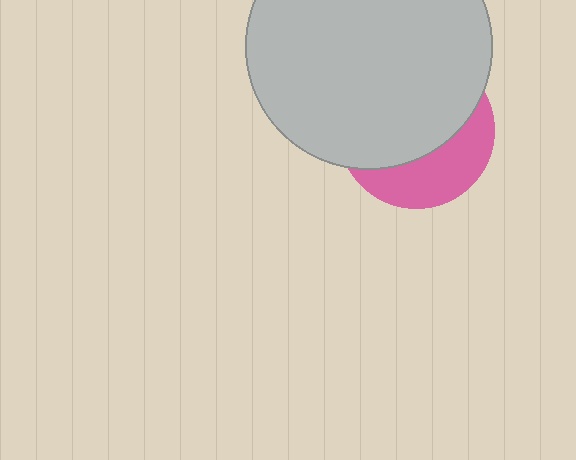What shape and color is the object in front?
The object in front is a light gray circle.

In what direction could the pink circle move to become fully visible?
The pink circle could move down. That would shift it out from behind the light gray circle entirely.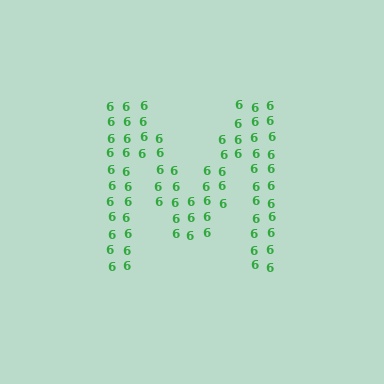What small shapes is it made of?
It is made of small digit 6's.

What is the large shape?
The large shape is the letter M.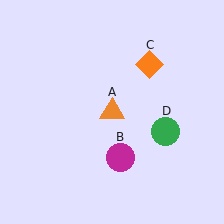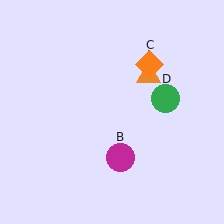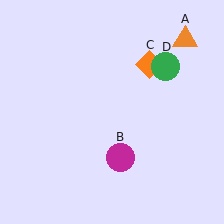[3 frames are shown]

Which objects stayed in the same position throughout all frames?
Magenta circle (object B) and orange diamond (object C) remained stationary.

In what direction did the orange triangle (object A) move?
The orange triangle (object A) moved up and to the right.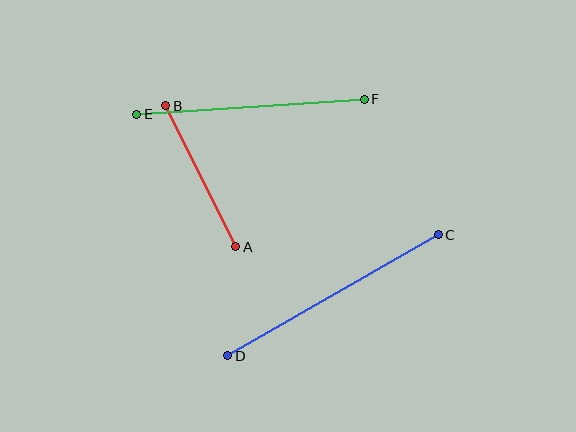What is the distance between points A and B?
The distance is approximately 157 pixels.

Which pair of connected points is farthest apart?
Points C and D are farthest apart.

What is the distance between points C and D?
The distance is approximately 243 pixels.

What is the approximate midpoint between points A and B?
The midpoint is at approximately (201, 176) pixels.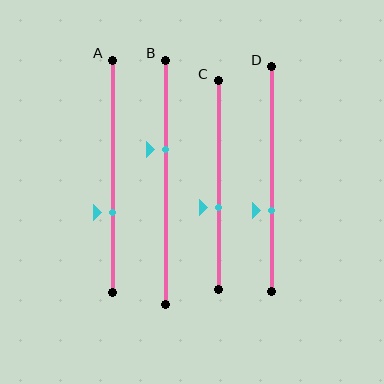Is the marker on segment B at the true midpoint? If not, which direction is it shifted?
No, the marker on segment B is shifted upward by about 13% of the segment length.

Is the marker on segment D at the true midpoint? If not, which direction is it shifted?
No, the marker on segment D is shifted downward by about 14% of the segment length.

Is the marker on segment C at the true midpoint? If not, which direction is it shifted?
No, the marker on segment C is shifted downward by about 11% of the segment length.